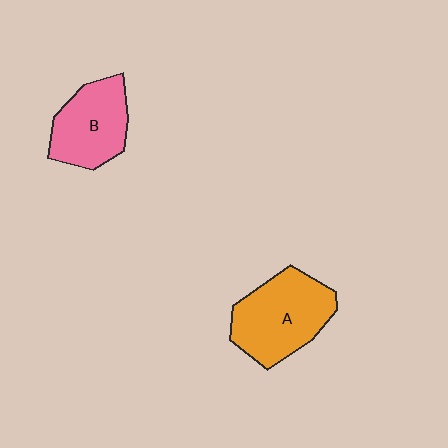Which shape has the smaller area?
Shape B (pink).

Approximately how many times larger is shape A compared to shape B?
Approximately 1.2 times.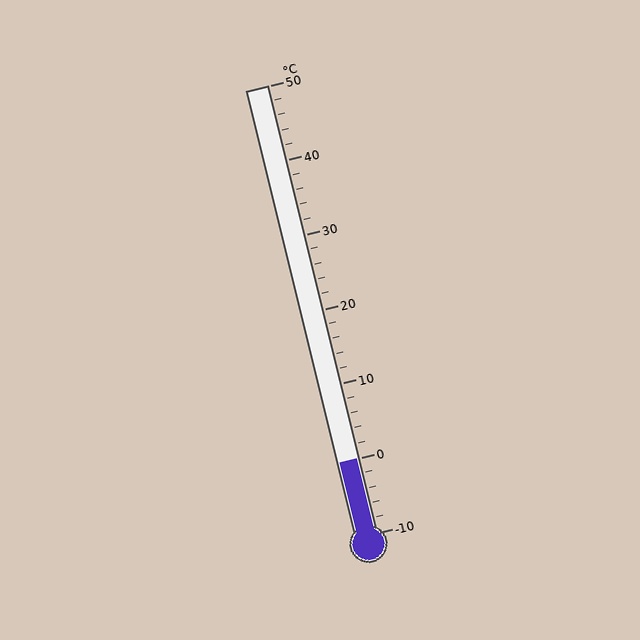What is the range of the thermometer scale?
The thermometer scale ranges from -10°C to 50°C.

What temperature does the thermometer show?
The thermometer shows approximately 0°C.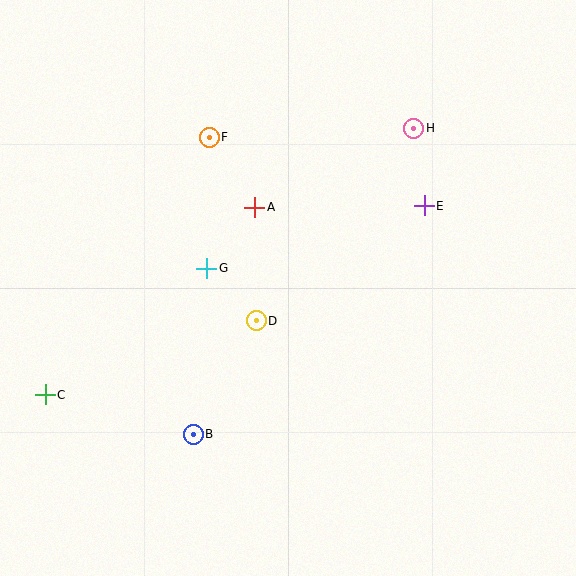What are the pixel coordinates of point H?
Point H is at (414, 128).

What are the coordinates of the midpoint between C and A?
The midpoint between C and A is at (150, 301).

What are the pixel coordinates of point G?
Point G is at (207, 268).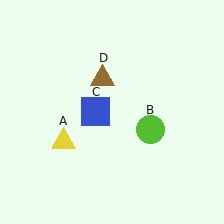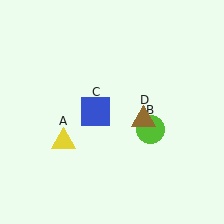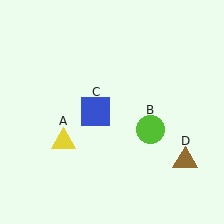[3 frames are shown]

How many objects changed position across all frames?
1 object changed position: brown triangle (object D).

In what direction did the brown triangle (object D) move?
The brown triangle (object D) moved down and to the right.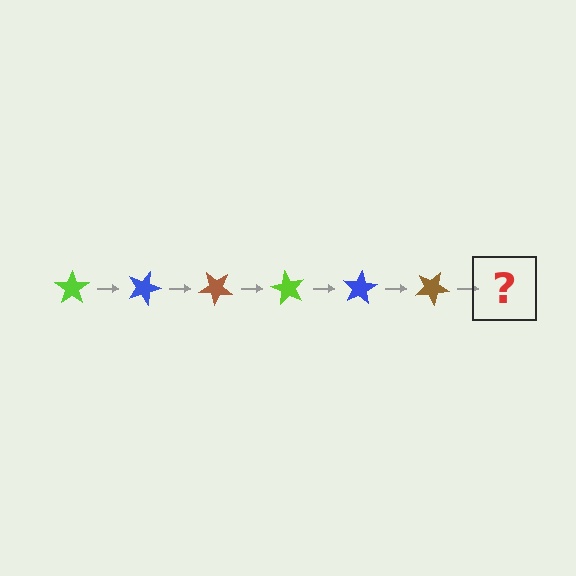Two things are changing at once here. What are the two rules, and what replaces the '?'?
The two rules are that it rotates 20 degrees each step and the color cycles through lime, blue, and brown. The '?' should be a lime star, rotated 120 degrees from the start.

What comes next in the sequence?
The next element should be a lime star, rotated 120 degrees from the start.